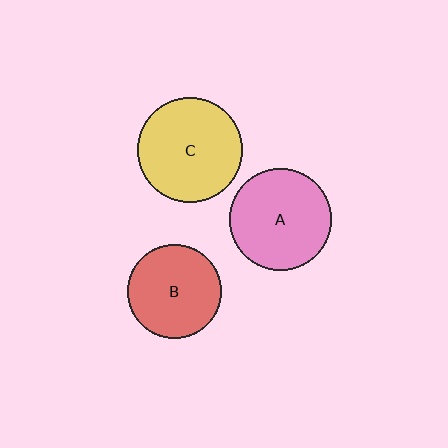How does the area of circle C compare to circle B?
Approximately 1.3 times.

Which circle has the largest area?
Circle C (yellow).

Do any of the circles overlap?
No, none of the circles overlap.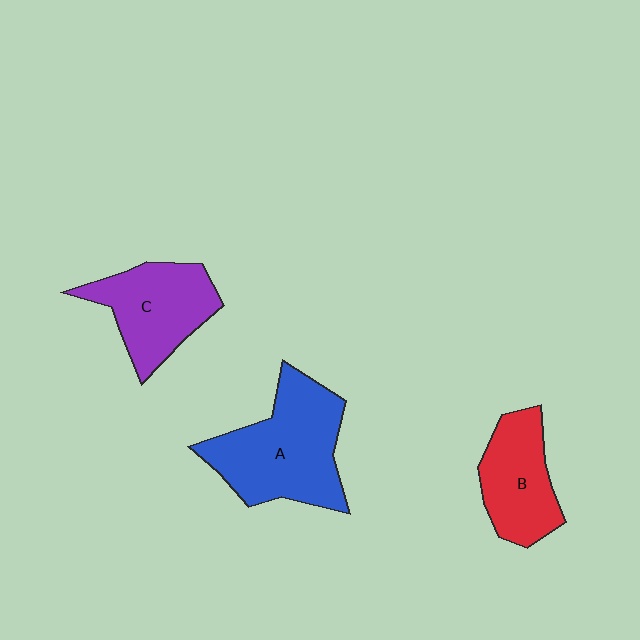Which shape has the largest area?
Shape A (blue).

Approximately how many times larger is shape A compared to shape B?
Approximately 1.6 times.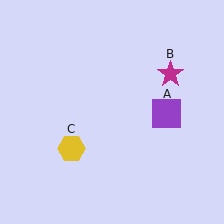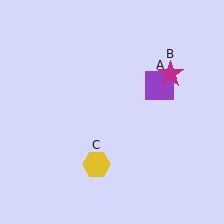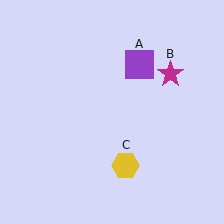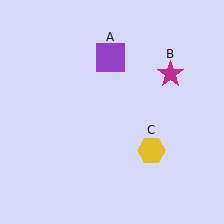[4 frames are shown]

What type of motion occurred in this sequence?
The purple square (object A), yellow hexagon (object C) rotated counterclockwise around the center of the scene.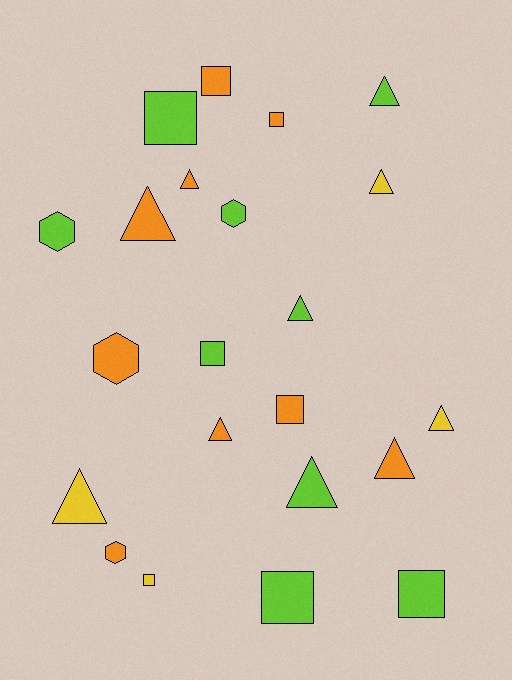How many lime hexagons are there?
There are 2 lime hexagons.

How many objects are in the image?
There are 22 objects.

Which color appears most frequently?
Orange, with 9 objects.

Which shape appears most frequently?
Triangle, with 10 objects.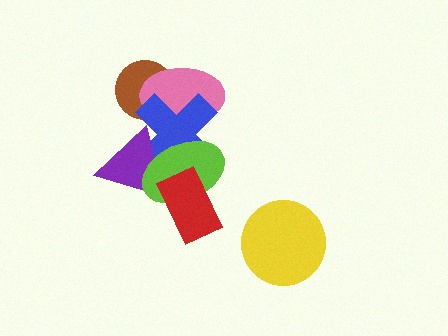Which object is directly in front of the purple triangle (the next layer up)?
The lime ellipse is directly in front of the purple triangle.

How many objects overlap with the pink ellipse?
3 objects overlap with the pink ellipse.